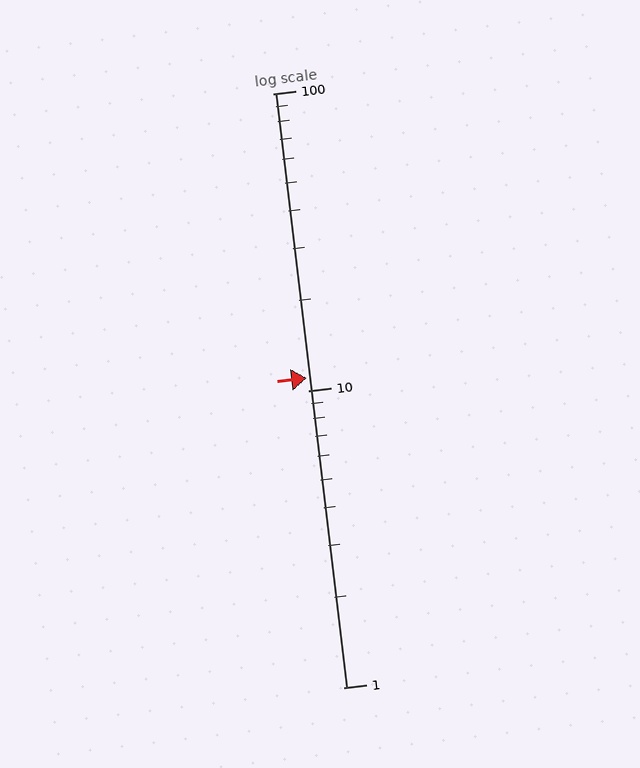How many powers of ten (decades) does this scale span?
The scale spans 2 decades, from 1 to 100.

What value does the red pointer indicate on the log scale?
The pointer indicates approximately 11.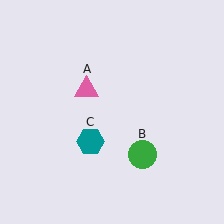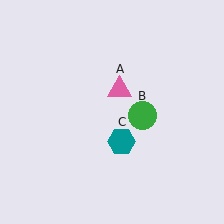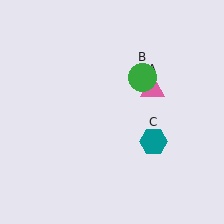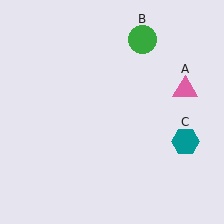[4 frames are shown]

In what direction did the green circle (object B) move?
The green circle (object B) moved up.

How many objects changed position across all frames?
3 objects changed position: pink triangle (object A), green circle (object B), teal hexagon (object C).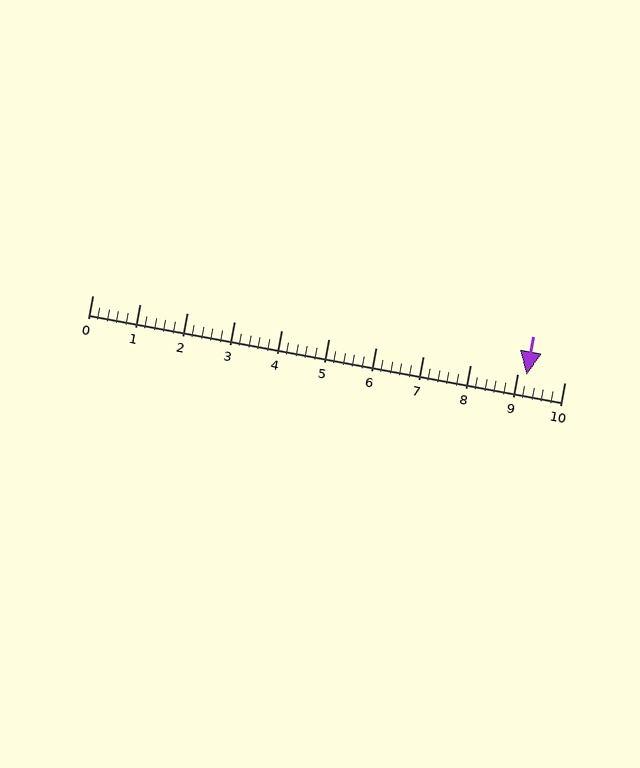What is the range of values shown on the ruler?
The ruler shows values from 0 to 10.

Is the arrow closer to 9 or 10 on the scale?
The arrow is closer to 9.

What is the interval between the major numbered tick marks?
The major tick marks are spaced 1 units apart.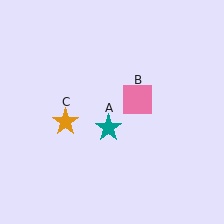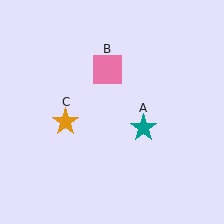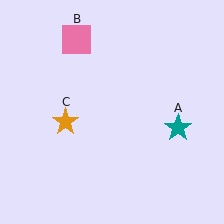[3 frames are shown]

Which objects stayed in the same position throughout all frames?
Orange star (object C) remained stationary.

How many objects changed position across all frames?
2 objects changed position: teal star (object A), pink square (object B).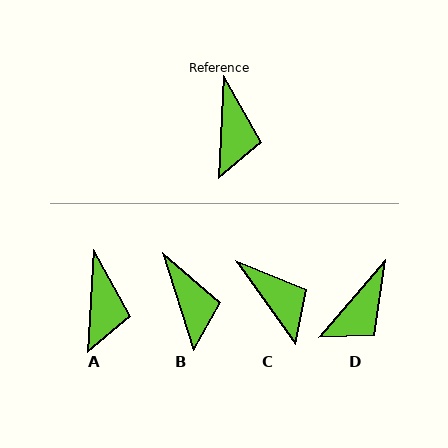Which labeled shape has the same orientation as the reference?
A.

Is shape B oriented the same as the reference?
No, it is off by about 21 degrees.